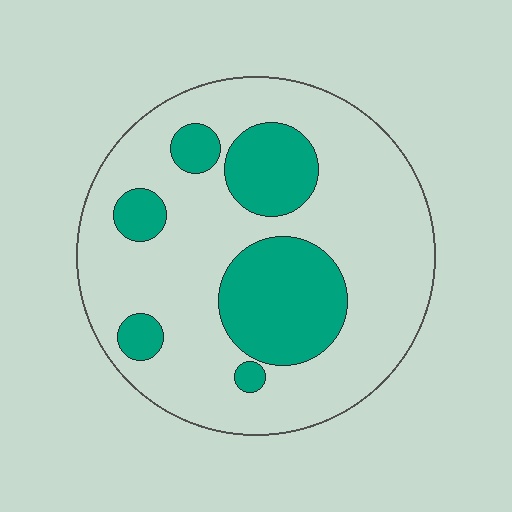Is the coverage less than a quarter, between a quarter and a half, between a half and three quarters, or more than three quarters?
Between a quarter and a half.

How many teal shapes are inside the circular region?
6.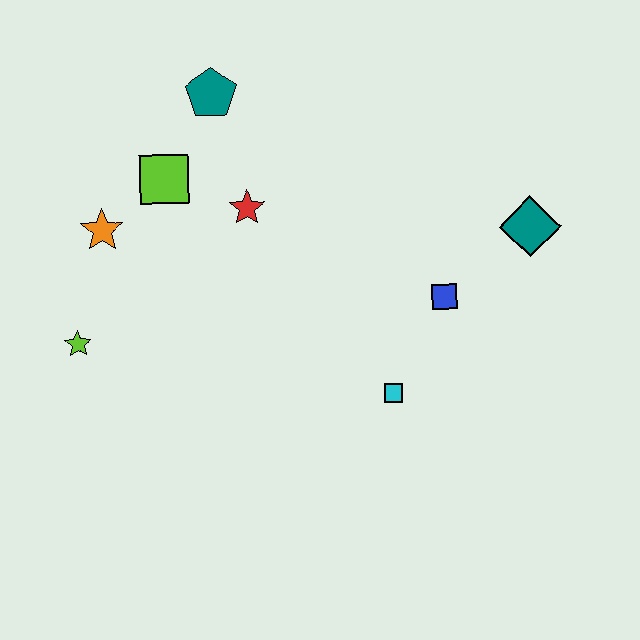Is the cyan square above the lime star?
No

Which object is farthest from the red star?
The teal diamond is farthest from the red star.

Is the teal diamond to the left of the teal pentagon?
No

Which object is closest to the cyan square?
The blue square is closest to the cyan square.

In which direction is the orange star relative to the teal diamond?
The orange star is to the left of the teal diamond.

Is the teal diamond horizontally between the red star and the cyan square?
No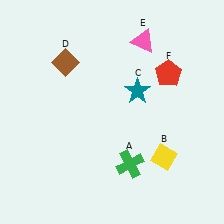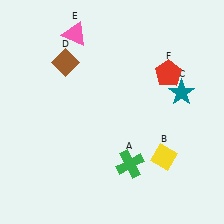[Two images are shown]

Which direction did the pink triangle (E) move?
The pink triangle (E) moved left.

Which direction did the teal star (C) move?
The teal star (C) moved right.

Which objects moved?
The objects that moved are: the teal star (C), the pink triangle (E).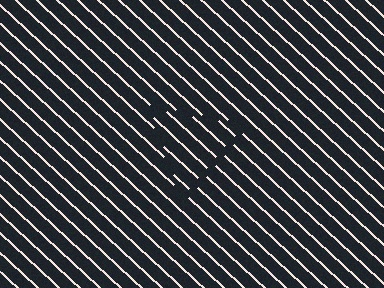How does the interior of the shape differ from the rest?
The interior of the shape contains the same grating, shifted by half a period — the contour is defined by the phase discontinuity where line-ends from the inner and outer gratings abut.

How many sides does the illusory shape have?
3 sides — the line-ends trace a triangle.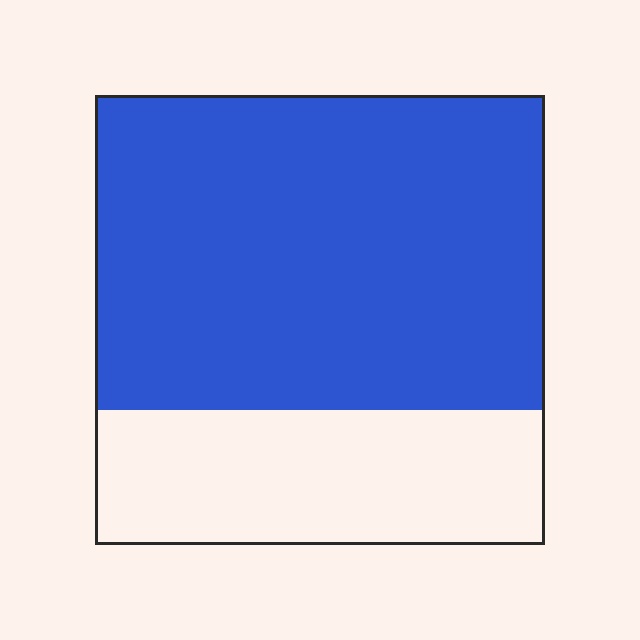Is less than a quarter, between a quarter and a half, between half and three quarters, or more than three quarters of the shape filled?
Between half and three quarters.